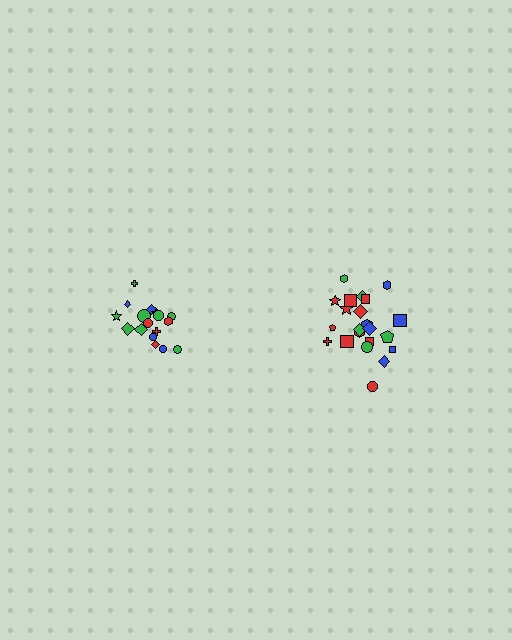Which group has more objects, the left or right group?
The right group.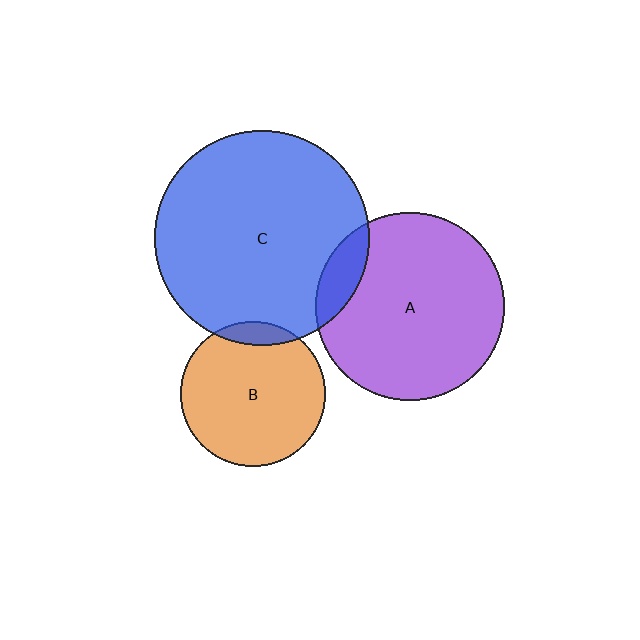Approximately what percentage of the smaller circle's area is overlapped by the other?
Approximately 10%.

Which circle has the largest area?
Circle C (blue).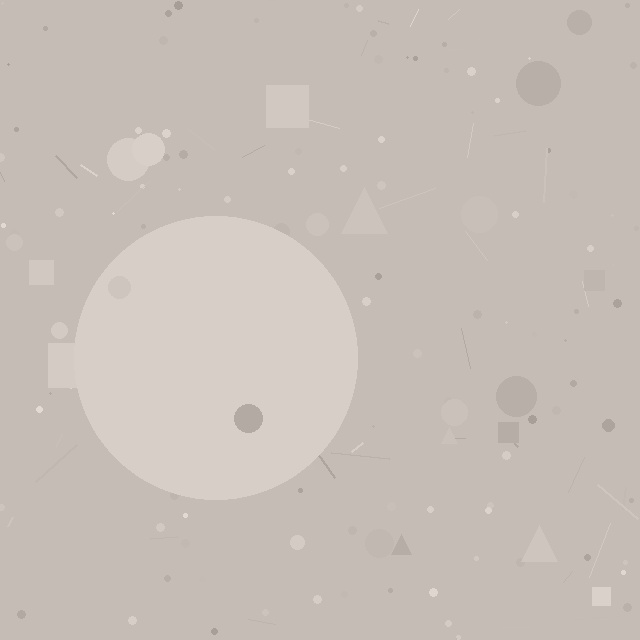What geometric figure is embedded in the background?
A circle is embedded in the background.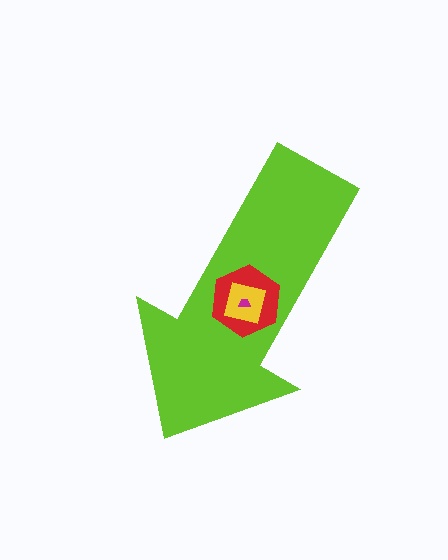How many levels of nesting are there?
4.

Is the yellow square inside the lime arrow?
Yes.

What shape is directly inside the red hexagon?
The yellow square.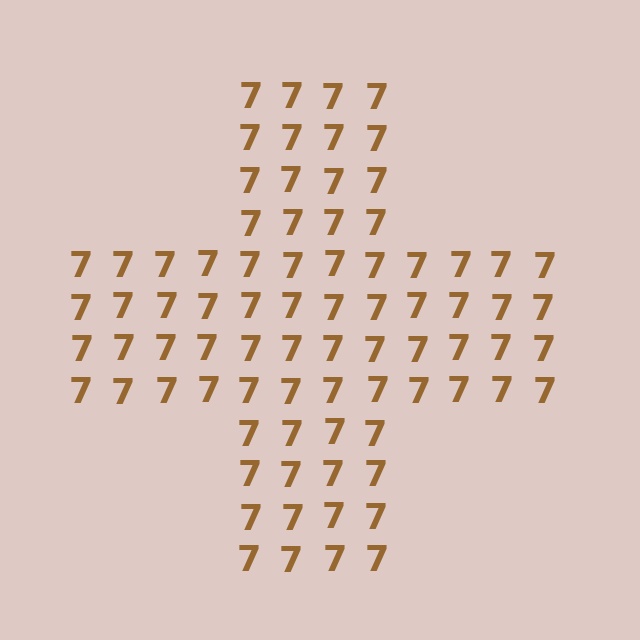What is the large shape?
The large shape is a cross.